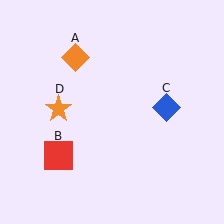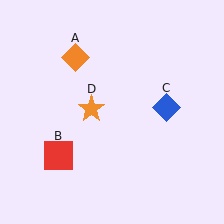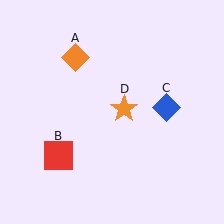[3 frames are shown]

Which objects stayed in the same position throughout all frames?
Orange diamond (object A) and red square (object B) and blue diamond (object C) remained stationary.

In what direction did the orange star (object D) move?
The orange star (object D) moved right.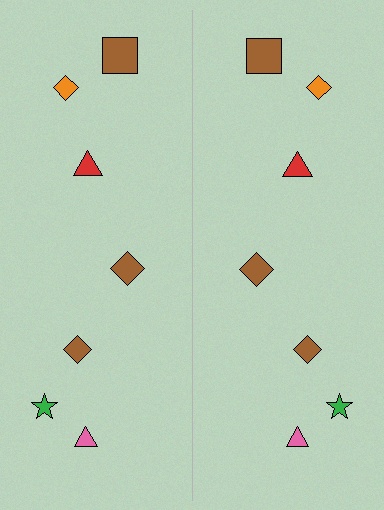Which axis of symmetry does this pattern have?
The pattern has a vertical axis of symmetry running through the center of the image.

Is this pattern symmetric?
Yes, this pattern has bilateral (reflection) symmetry.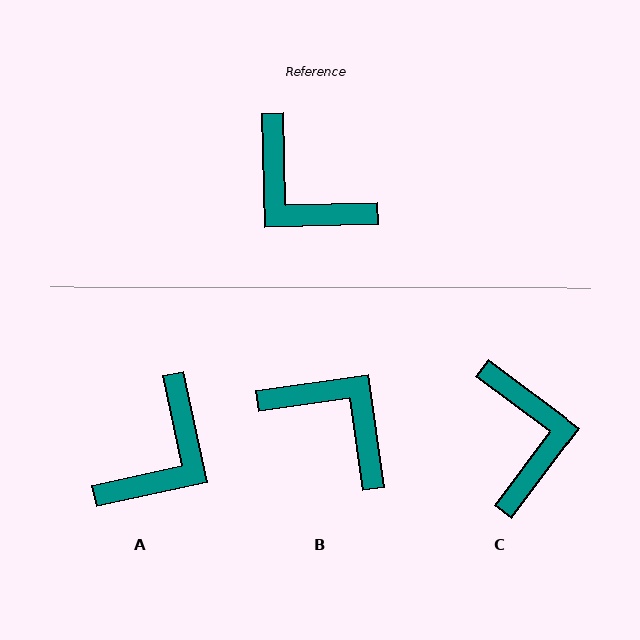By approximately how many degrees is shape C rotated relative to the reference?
Approximately 142 degrees counter-clockwise.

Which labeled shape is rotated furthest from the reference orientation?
B, about 173 degrees away.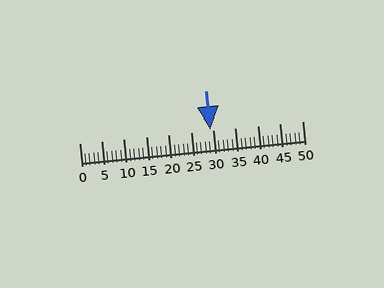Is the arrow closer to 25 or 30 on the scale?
The arrow is closer to 30.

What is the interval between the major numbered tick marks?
The major tick marks are spaced 5 units apart.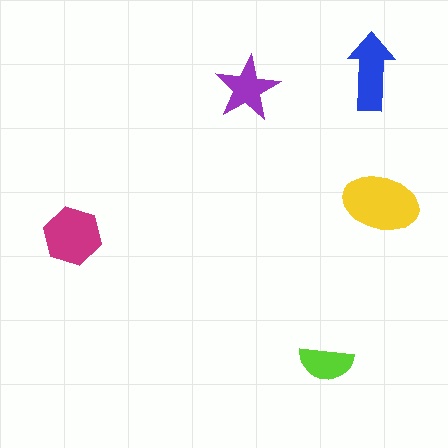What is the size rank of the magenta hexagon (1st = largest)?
2nd.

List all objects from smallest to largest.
The lime semicircle, the purple star, the blue arrow, the magenta hexagon, the yellow ellipse.